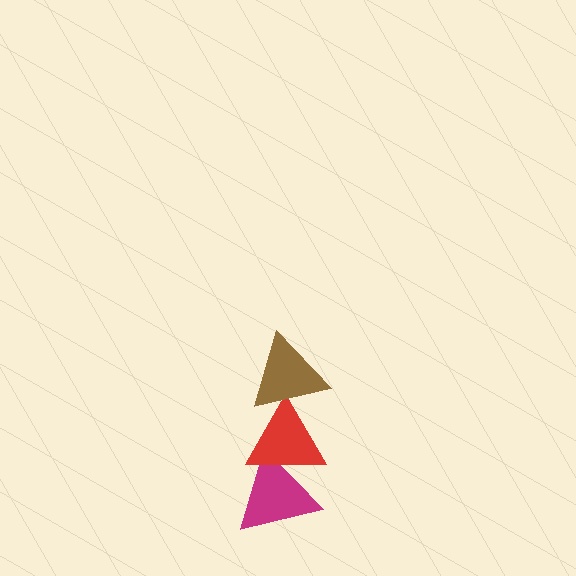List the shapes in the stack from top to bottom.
From top to bottom: the brown triangle, the red triangle, the magenta triangle.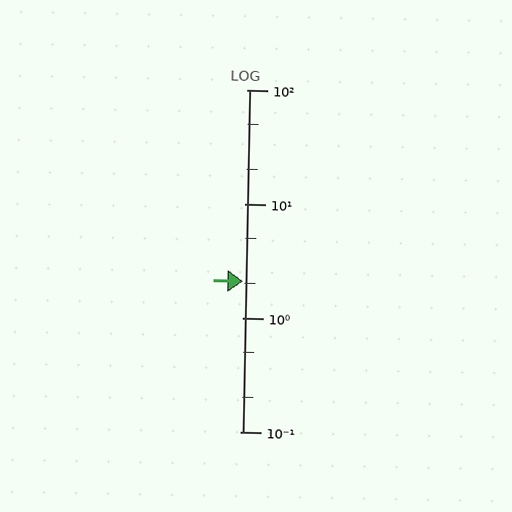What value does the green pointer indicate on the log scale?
The pointer indicates approximately 2.1.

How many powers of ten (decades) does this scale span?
The scale spans 3 decades, from 0.1 to 100.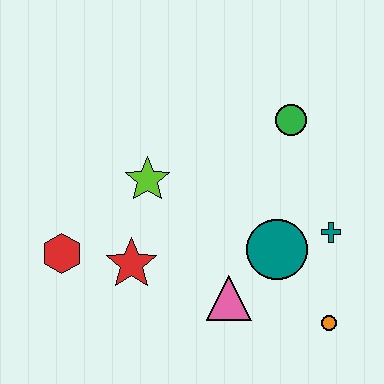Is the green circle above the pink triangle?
Yes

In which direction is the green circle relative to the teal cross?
The green circle is above the teal cross.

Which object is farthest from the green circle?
The red hexagon is farthest from the green circle.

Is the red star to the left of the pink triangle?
Yes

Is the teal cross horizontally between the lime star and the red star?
No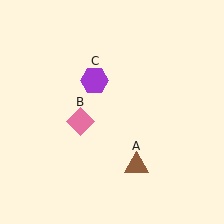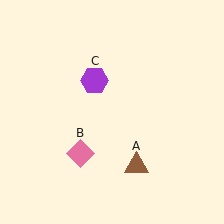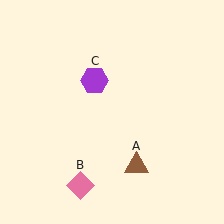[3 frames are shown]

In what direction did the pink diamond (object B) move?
The pink diamond (object B) moved down.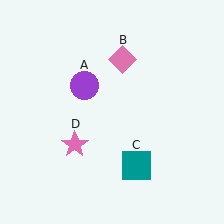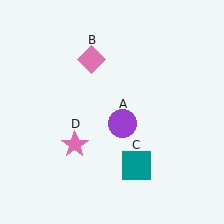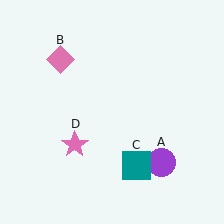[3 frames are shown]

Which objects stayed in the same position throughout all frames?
Teal square (object C) and pink star (object D) remained stationary.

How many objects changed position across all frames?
2 objects changed position: purple circle (object A), pink diamond (object B).